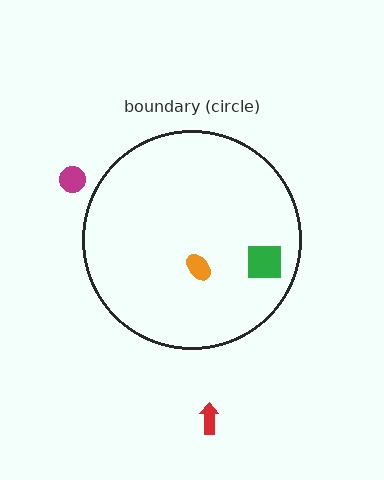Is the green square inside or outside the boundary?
Inside.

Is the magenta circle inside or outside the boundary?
Outside.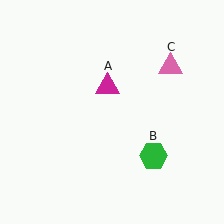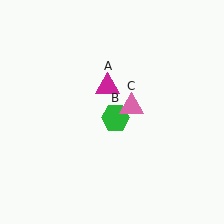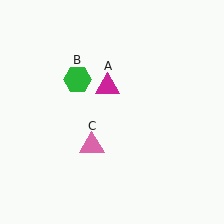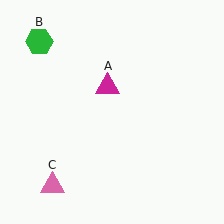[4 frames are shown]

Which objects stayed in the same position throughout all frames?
Magenta triangle (object A) remained stationary.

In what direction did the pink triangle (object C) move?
The pink triangle (object C) moved down and to the left.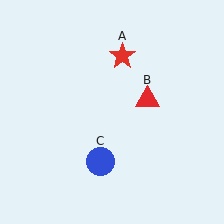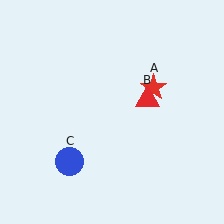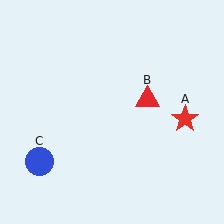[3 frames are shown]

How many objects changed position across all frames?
2 objects changed position: red star (object A), blue circle (object C).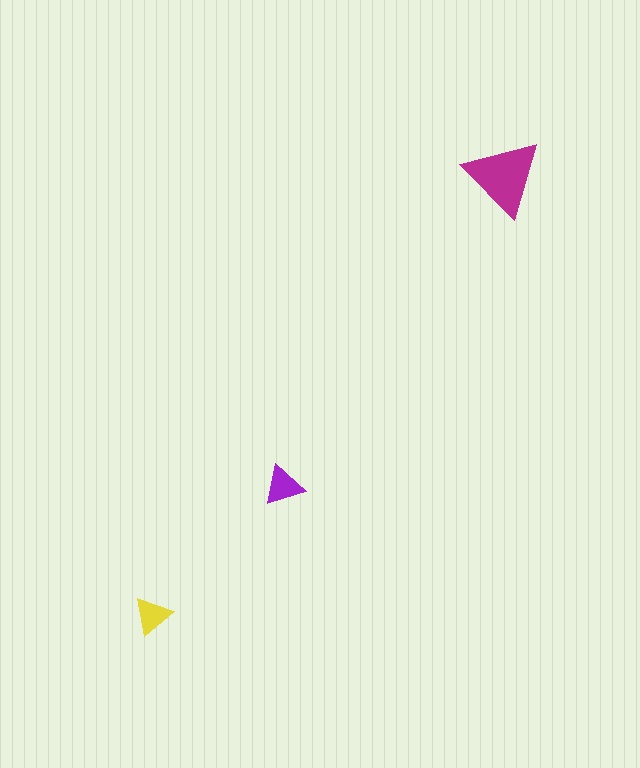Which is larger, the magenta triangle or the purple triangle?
The magenta one.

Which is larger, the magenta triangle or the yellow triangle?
The magenta one.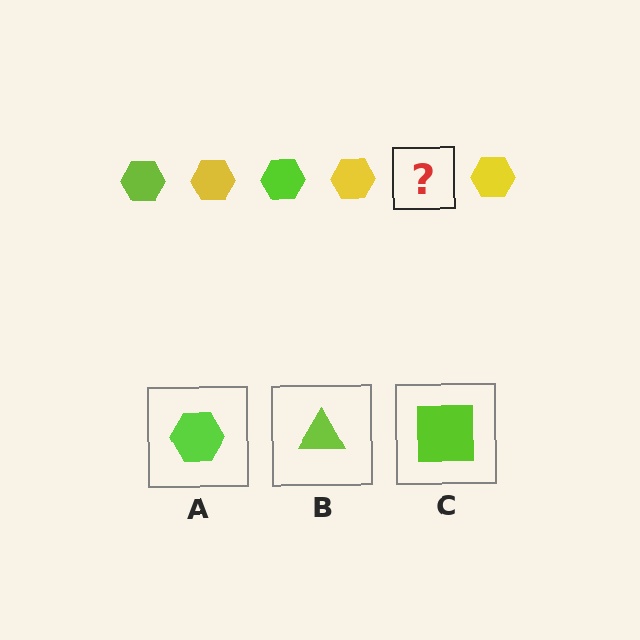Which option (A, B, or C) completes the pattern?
A.